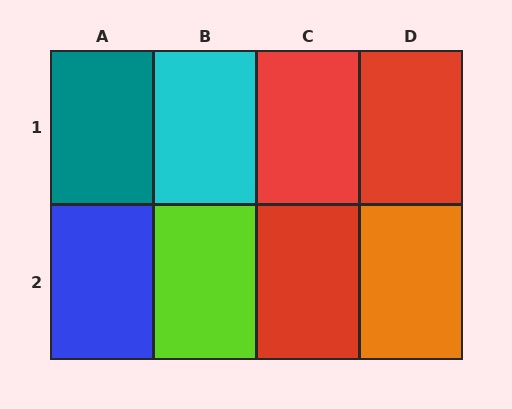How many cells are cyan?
1 cell is cyan.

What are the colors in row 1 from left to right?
Teal, cyan, red, red.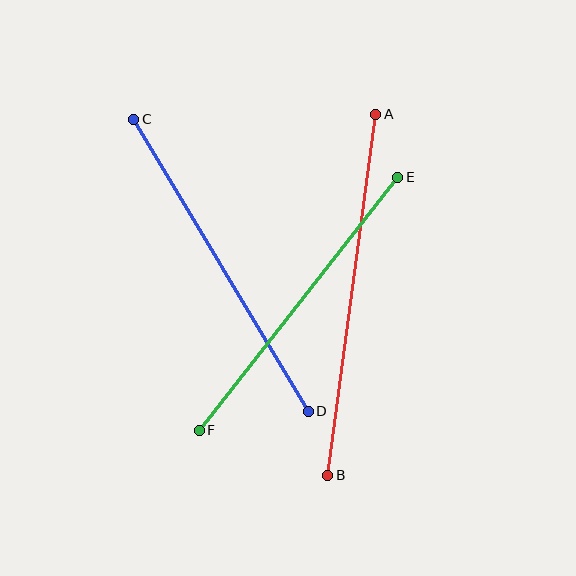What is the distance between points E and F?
The distance is approximately 322 pixels.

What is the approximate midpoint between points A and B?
The midpoint is at approximately (352, 295) pixels.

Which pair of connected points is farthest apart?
Points A and B are farthest apart.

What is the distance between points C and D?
The distance is approximately 340 pixels.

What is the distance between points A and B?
The distance is approximately 364 pixels.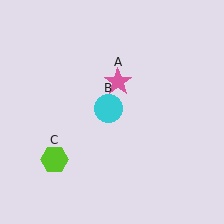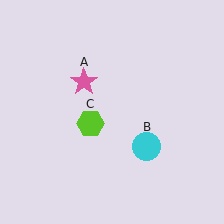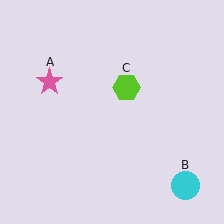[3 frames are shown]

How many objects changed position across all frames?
3 objects changed position: pink star (object A), cyan circle (object B), lime hexagon (object C).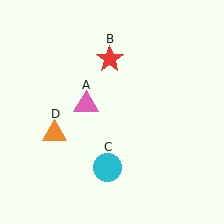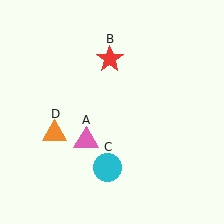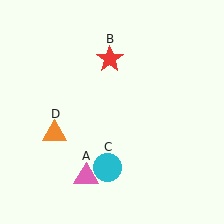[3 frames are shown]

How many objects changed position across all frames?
1 object changed position: pink triangle (object A).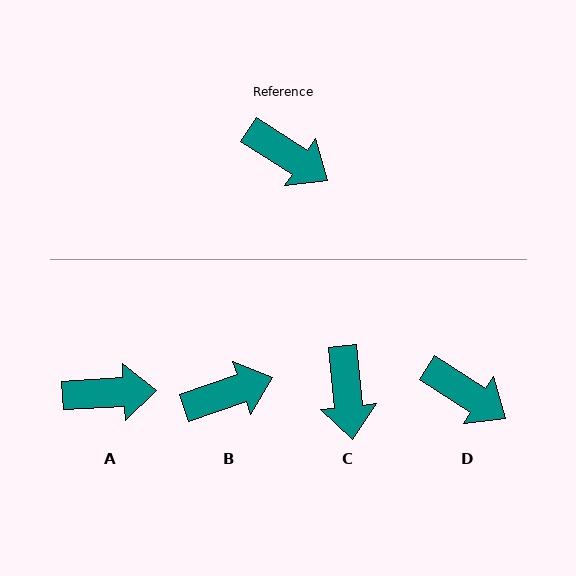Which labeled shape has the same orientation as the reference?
D.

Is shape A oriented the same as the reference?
No, it is off by about 36 degrees.